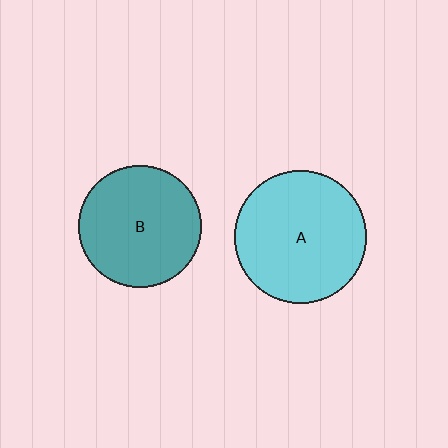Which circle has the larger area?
Circle A (cyan).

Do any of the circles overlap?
No, none of the circles overlap.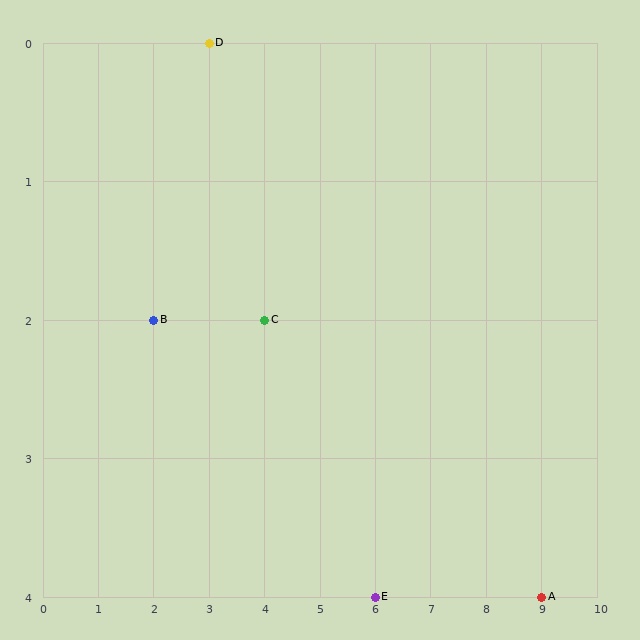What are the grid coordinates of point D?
Point D is at grid coordinates (3, 0).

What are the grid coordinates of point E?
Point E is at grid coordinates (6, 4).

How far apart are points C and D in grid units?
Points C and D are 1 column and 2 rows apart (about 2.2 grid units diagonally).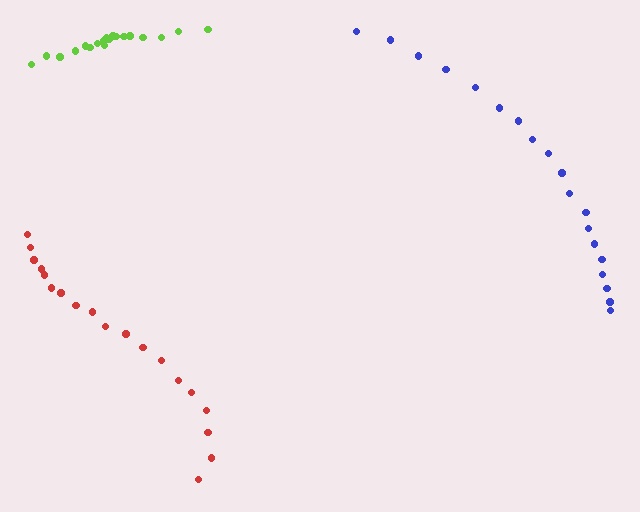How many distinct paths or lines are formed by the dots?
There are 3 distinct paths.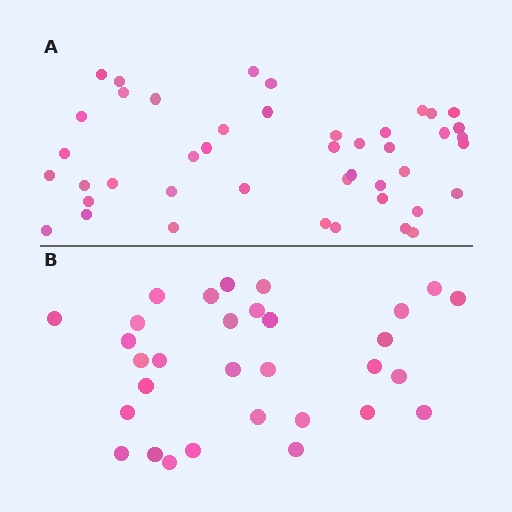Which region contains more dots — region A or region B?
Region A (the top region) has more dots.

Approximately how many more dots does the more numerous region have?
Region A has approximately 15 more dots than region B.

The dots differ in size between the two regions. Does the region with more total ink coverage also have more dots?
No. Region B has more total ink coverage because its dots are larger, but region A actually contains more individual dots. Total area can be misleading — the number of items is what matters here.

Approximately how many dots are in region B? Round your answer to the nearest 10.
About 30 dots. (The exact count is 31, which rounds to 30.)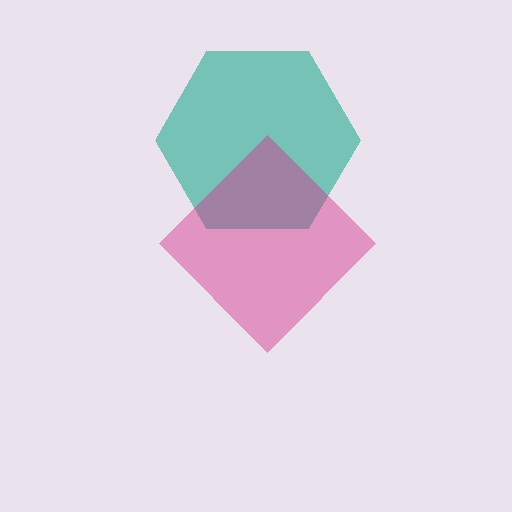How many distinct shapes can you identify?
There are 2 distinct shapes: a teal hexagon, a magenta diamond.